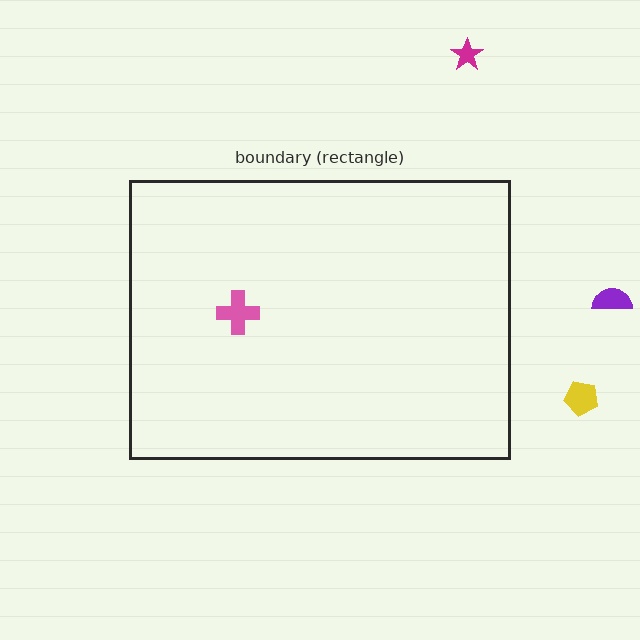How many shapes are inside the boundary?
1 inside, 3 outside.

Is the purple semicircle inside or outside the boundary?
Outside.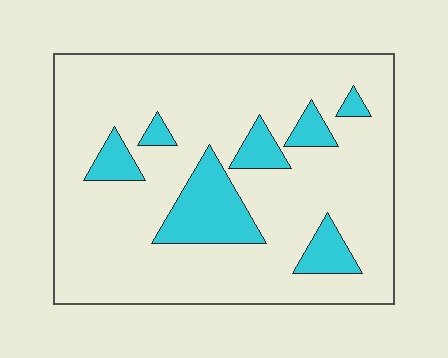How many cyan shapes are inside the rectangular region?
7.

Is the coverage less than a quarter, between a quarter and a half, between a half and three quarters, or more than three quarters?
Less than a quarter.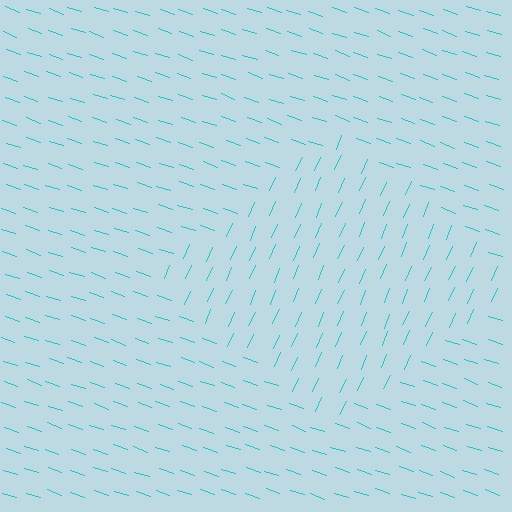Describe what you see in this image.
The image is filled with small cyan line segments. A diamond region in the image has lines oriented differently from the surrounding lines, creating a visible texture boundary.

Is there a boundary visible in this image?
Yes, there is a texture boundary formed by a change in line orientation.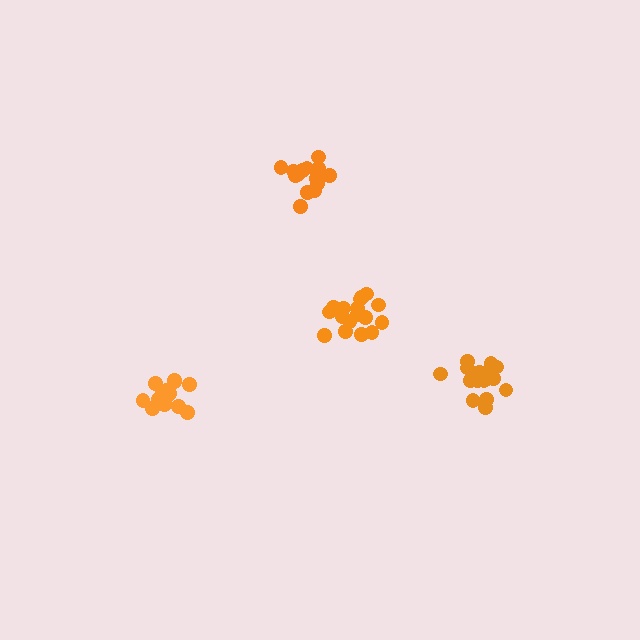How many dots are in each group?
Group 1: 15 dots, Group 2: 14 dots, Group 3: 18 dots, Group 4: 18 dots (65 total).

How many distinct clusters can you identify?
There are 4 distinct clusters.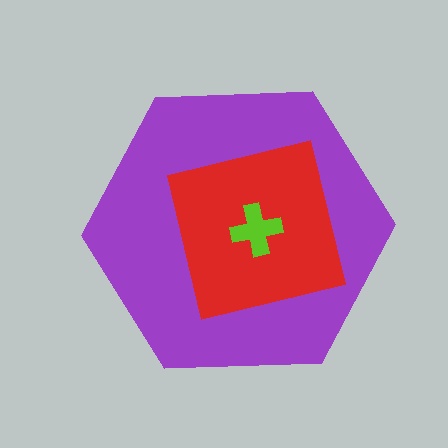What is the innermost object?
The lime cross.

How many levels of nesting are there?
3.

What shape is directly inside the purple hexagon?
The red square.